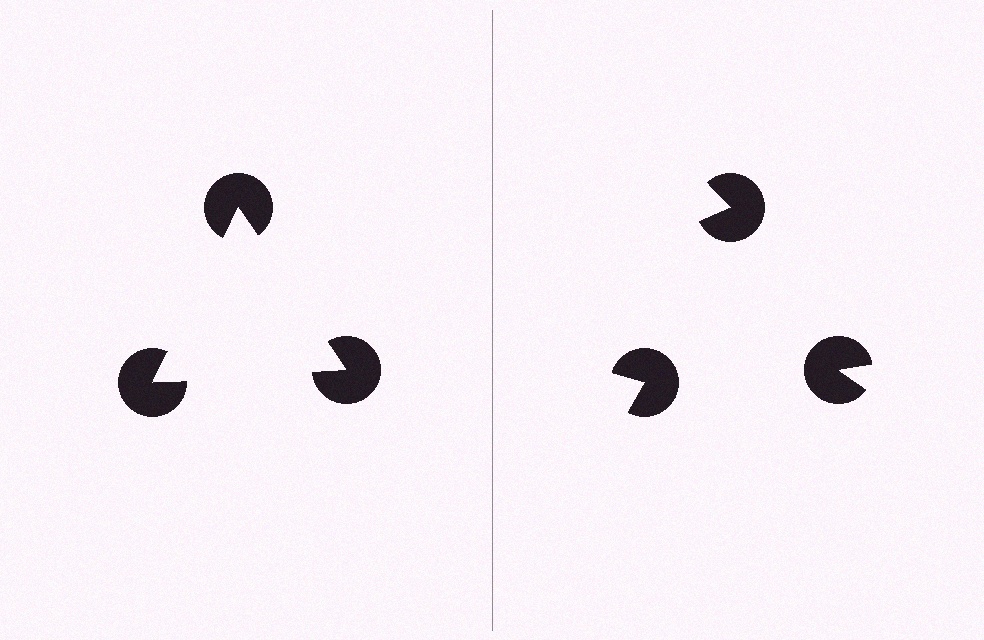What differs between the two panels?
The pac-man discs are positioned identically on both sides; only the wedge orientations differ. On the left they align to a triangle; on the right they are misaligned.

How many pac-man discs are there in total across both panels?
6 — 3 on each side.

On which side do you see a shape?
An illusory triangle appears on the left side. On the right side the wedge cuts are rotated, so no coherent shape forms.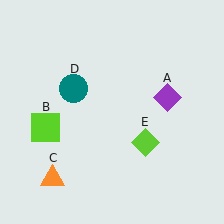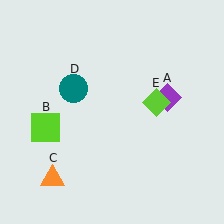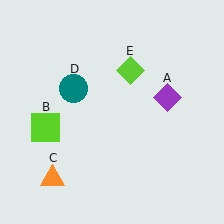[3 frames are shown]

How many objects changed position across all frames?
1 object changed position: lime diamond (object E).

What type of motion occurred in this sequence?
The lime diamond (object E) rotated counterclockwise around the center of the scene.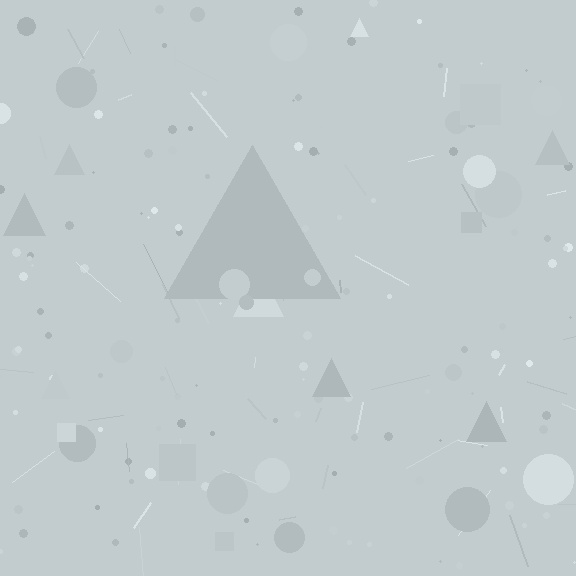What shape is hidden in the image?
A triangle is hidden in the image.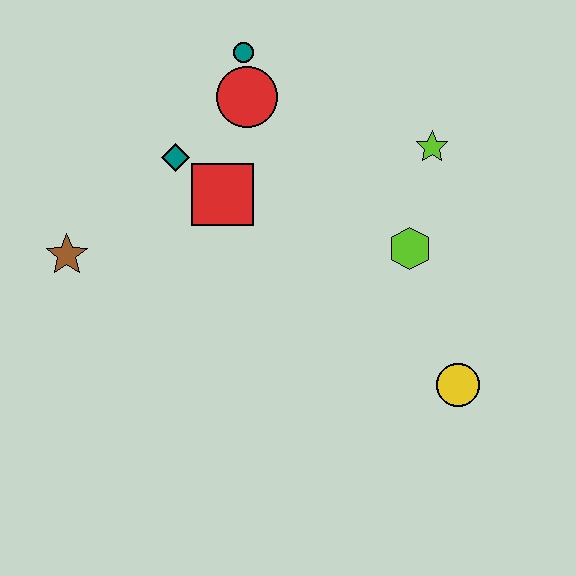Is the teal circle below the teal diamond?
No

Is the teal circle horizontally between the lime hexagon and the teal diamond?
Yes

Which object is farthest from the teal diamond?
The yellow circle is farthest from the teal diamond.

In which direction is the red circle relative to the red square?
The red circle is above the red square.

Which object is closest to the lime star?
The lime hexagon is closest to the lime star.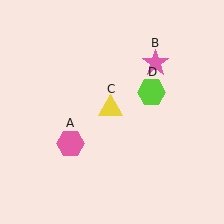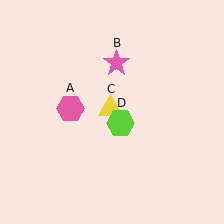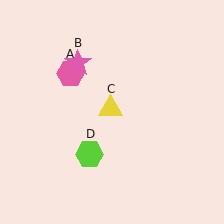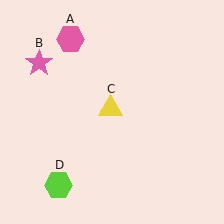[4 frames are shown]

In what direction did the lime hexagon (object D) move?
The lime hexagon (object D) moved down and to the left.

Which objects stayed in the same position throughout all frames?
Yellow triangle (object C) remained stationary.